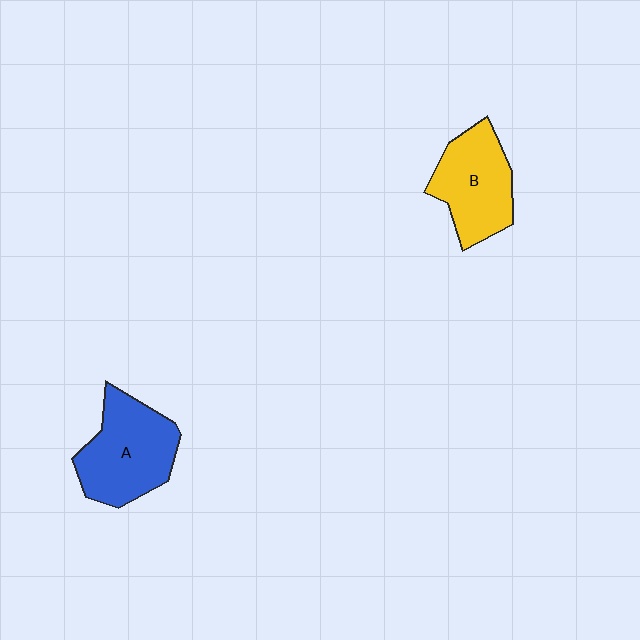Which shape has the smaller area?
Shape B (yellow).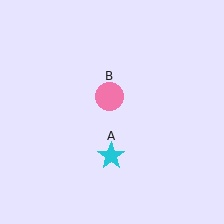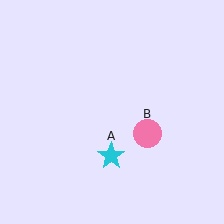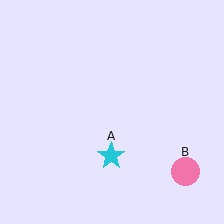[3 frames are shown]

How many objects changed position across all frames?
1 object changed position: pink circle (object B).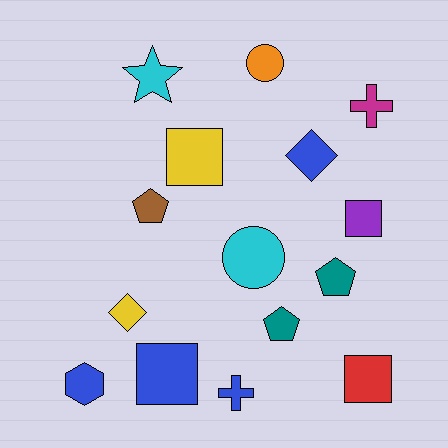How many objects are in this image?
There are 15 objects.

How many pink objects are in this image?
There are no pink objects.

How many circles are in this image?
There are 2 circles.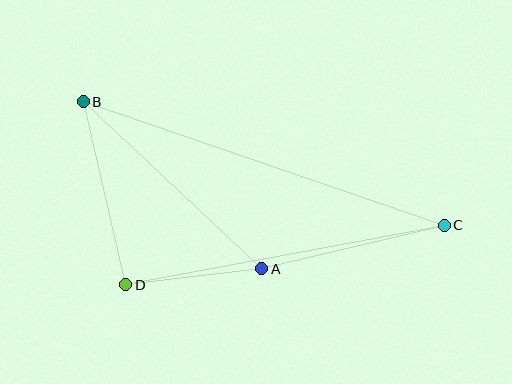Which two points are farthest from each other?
Points B and C are farthest from each other.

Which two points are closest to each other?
Points A and D are closest to each other.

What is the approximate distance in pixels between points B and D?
The distance between B and D is approximately 188 pixels.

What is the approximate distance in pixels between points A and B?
The distance between A and B is approximately 244 pixels.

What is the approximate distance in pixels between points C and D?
The distance between C and D is approximately 324 pixels.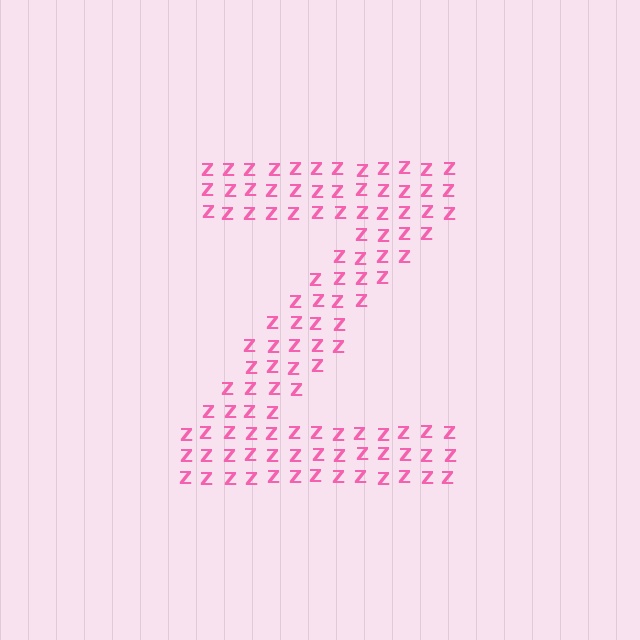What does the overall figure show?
The overall figure shows the letter Z.